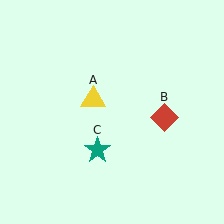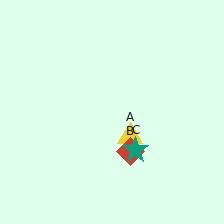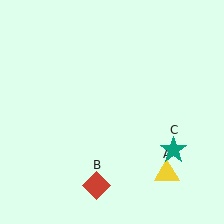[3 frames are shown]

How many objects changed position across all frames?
3 objects changed position: yellow triangle (object A), red diamond (object B), teal star (object C).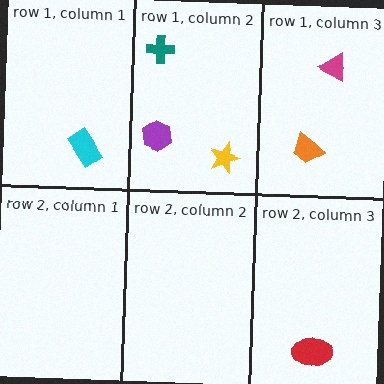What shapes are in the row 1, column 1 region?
The cyan rectangle.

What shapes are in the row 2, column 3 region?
The red ellipse.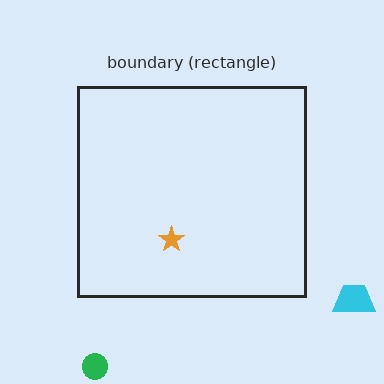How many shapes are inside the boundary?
1 inside, 2 outside.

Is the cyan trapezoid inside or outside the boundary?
Outside.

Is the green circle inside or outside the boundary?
Outside.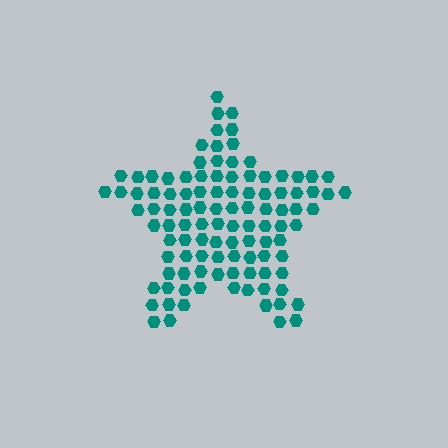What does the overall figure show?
The overall figure shows a star.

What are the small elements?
The small elements are hexagons.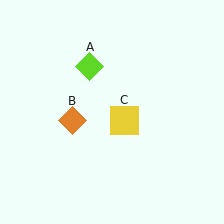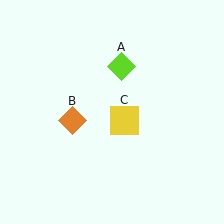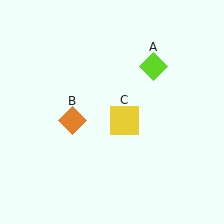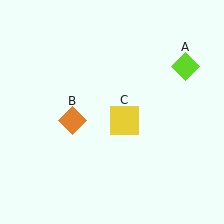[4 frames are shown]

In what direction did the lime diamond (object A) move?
The lime diamond (object A) moved right.